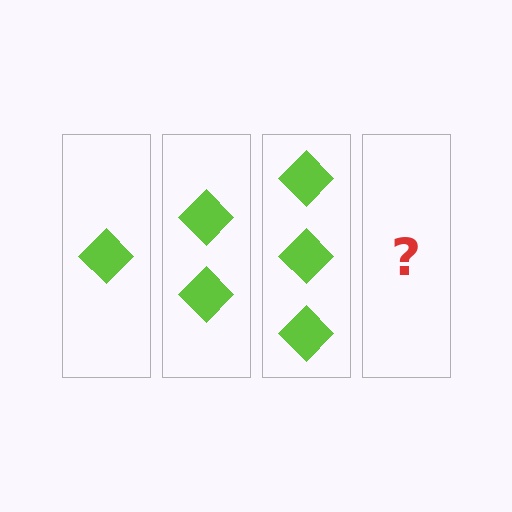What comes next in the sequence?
The next element should be 4 diamonds.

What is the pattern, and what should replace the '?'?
The pattern is that each step adds one more diamond. The '?' should be 4 diamonds.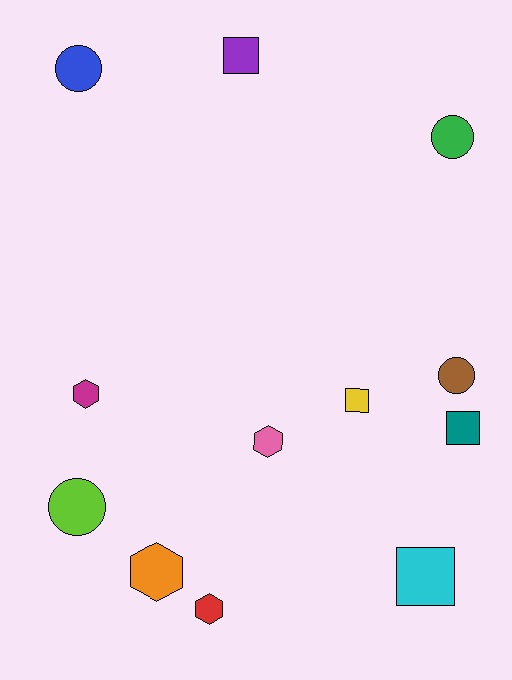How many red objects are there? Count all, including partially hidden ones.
There is 1 red object.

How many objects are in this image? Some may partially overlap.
There are 12 objects.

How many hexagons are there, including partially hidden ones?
There are 4 hexagons.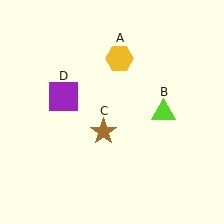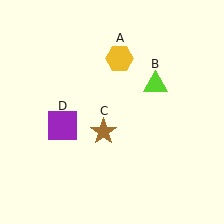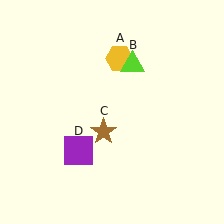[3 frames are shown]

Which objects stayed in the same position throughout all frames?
Yellow hexagon (object A) and brown star (object C) remained stationary.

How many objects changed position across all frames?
2 objects changed position: lime triangle (object B), purple square (object D).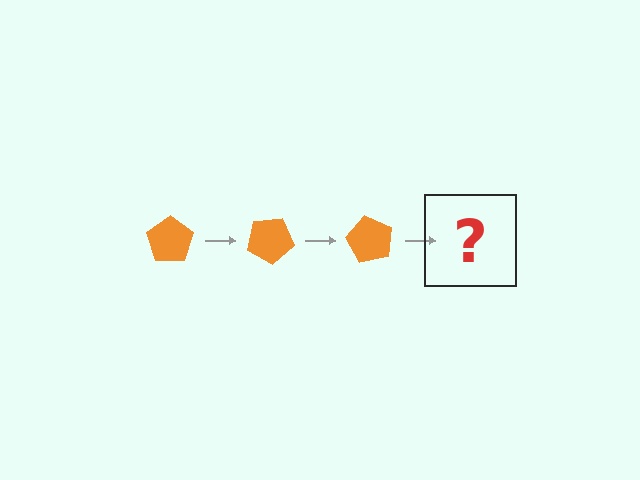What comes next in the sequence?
The next element should be an orange pentagon rotated 90 degrees.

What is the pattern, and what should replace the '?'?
The pattern is that the pentagon rotates 30 degrees each step. The '?' should be an orange pentagon rotated 90 degrees.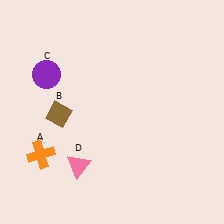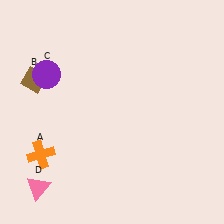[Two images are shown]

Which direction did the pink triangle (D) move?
The pink triangle (D) moved left.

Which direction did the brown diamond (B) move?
The brown diamond (B) moved up.